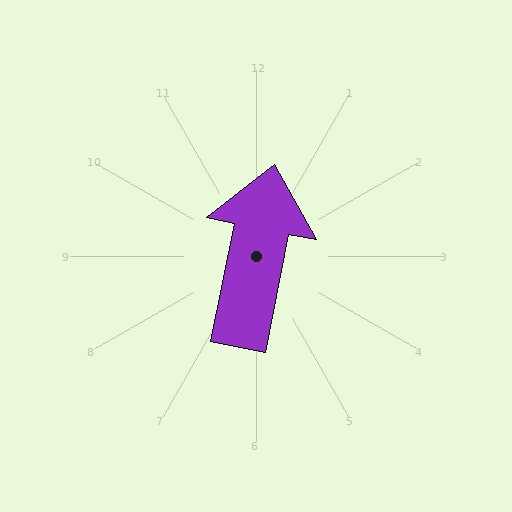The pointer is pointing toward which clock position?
Roughly 12 o'clock.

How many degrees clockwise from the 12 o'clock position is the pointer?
Approximately 11 degrees.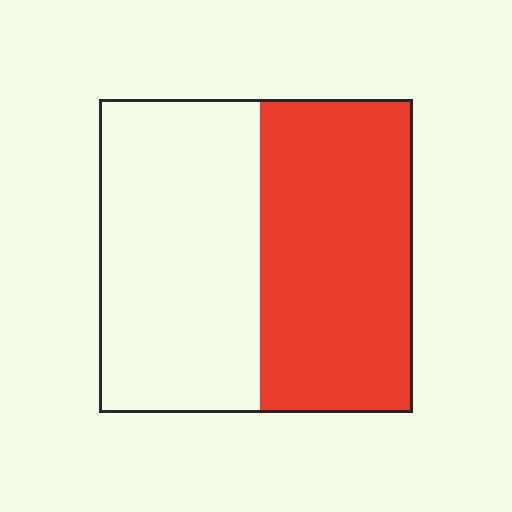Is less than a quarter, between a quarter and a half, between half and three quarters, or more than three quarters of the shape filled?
Between a quarter and a half.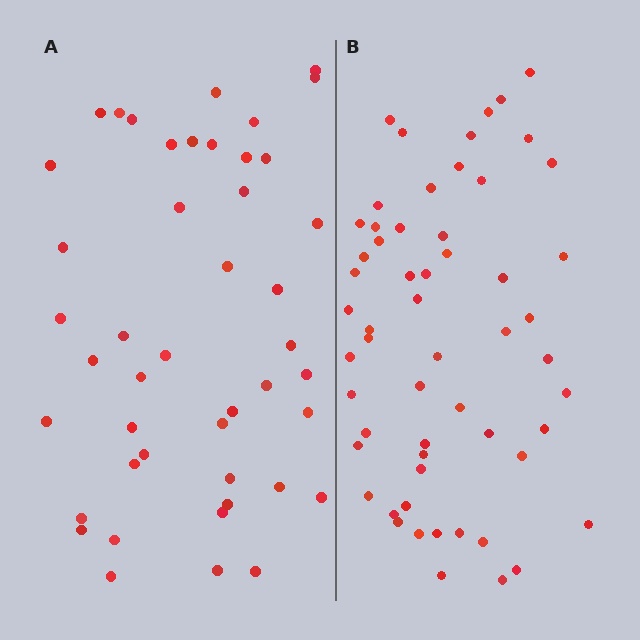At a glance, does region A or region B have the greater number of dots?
Region B (the right region) has more dots.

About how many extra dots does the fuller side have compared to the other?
Region B has roughly 12 or so more dots than region A.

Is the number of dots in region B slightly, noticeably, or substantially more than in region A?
Region B has noticeably more, but not dramatically so. The ratio is roughly 1.3 to 1.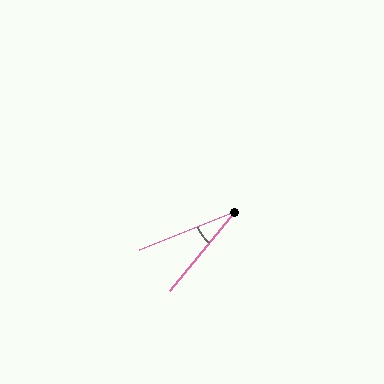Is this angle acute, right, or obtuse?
It is acute.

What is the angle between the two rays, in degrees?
Approximately 29 degrees.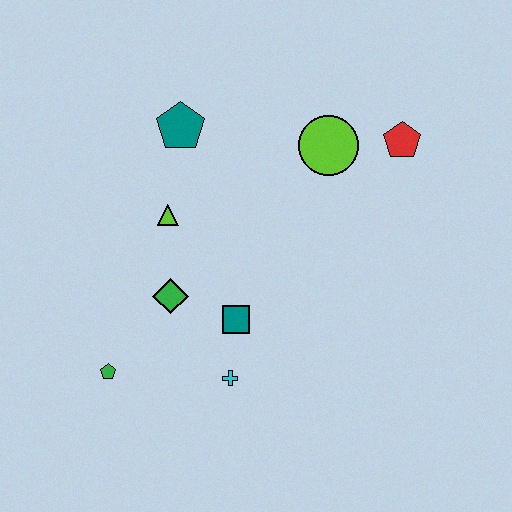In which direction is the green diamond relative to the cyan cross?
The green diamond is above the cyan cross.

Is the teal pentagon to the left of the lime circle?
Yes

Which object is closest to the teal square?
The cyan cross is closest to the teal square.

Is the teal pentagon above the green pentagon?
Yes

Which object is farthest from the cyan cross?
The red pentagon is farthest from the cyan cross.